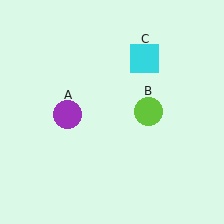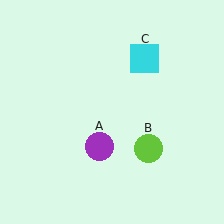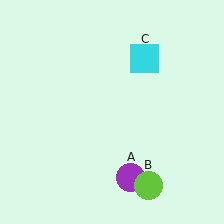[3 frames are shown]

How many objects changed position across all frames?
2 objects changed position: purple circle (object A), lime circle (object B).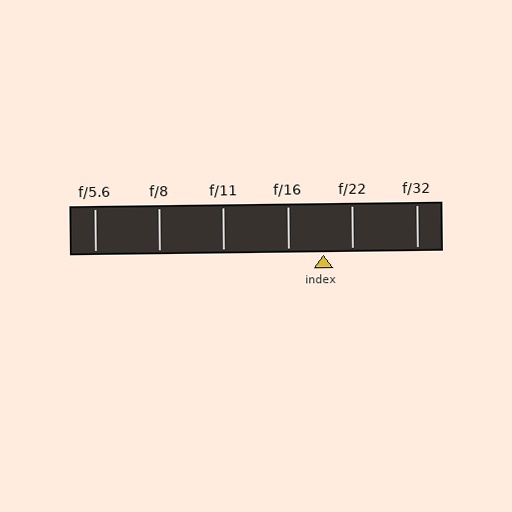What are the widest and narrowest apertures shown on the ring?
The widest aperture shown is f/5.6 and the narrowest is f/32.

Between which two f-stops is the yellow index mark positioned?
The index mark is between f/16 and f/22.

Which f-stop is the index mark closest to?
The index mark is closest to f/22.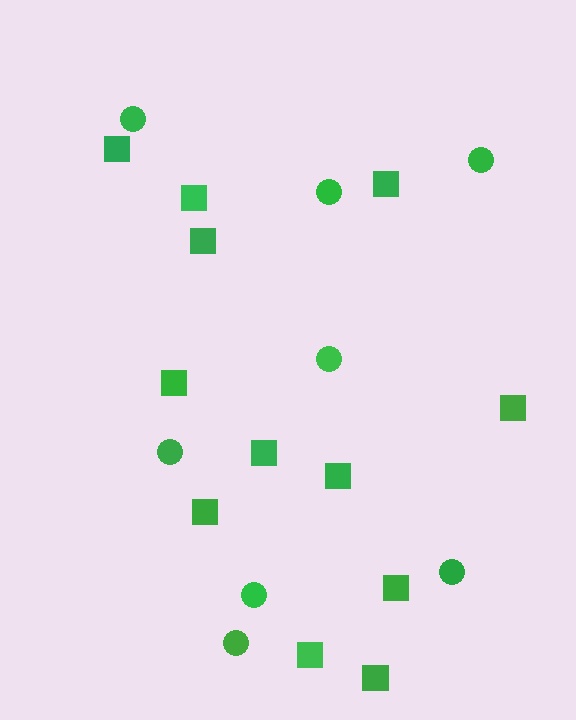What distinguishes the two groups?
There are 2 groups: one group of circles (8) and one group of squares (12).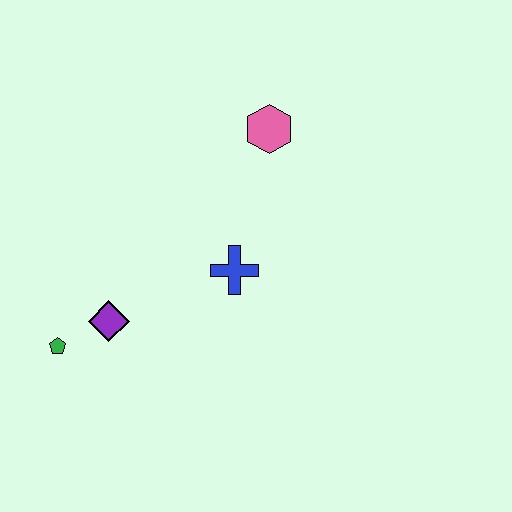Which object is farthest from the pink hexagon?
The green pentagon is farthest from the pink hexagon.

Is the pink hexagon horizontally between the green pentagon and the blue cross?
No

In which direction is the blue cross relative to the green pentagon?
The blue cross is to the right of the green pentagon.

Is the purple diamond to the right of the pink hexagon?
No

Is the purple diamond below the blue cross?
Yes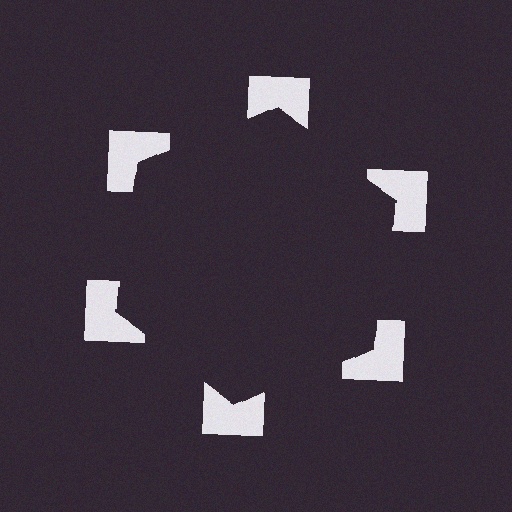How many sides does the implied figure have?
6 sides.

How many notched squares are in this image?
There are 6 — one at each vertex of the illusory hexagon.